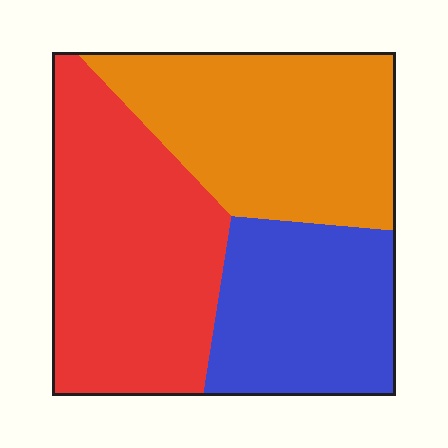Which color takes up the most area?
Red, at roughly 40%.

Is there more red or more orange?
Red.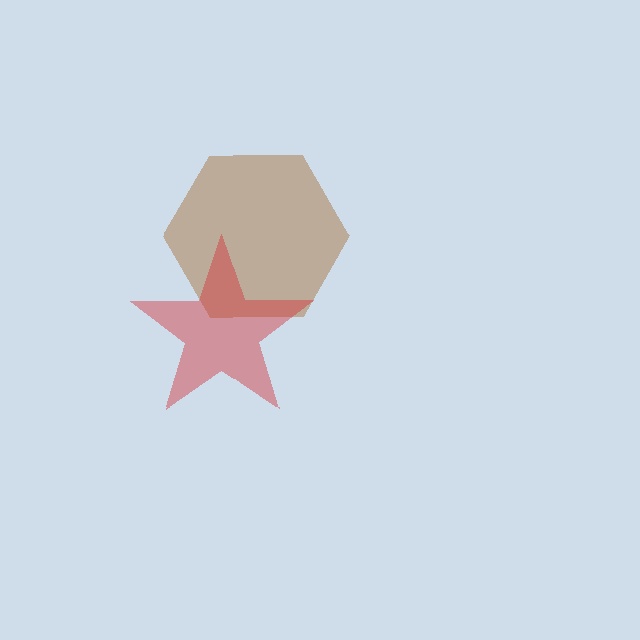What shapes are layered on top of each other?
The layered shapes are: a brown hexagon, a red star.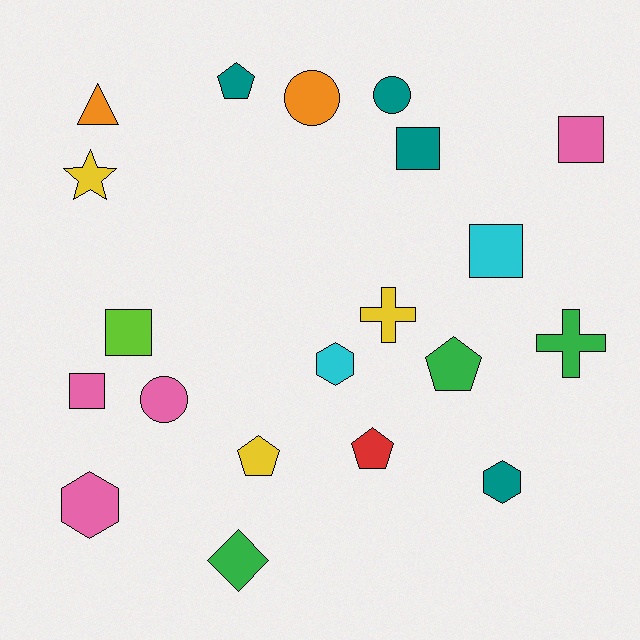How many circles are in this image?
There are 3 circles.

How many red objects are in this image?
There is 1 red object.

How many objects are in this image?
There are 20 objects.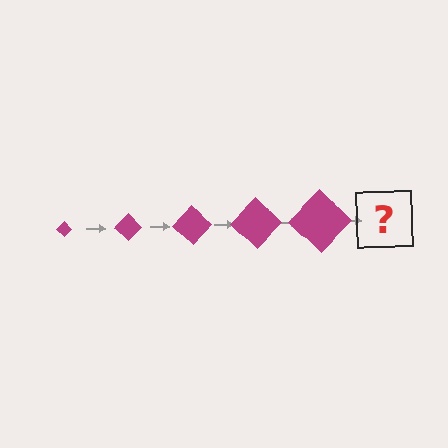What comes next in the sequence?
The next element should be a magenta diamond, larger than the previous one.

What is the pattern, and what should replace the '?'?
The pattern is that the diamond gets progressively larger each step. The '?' should be a magenta diamond, larger than the previous one.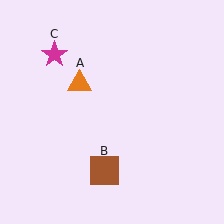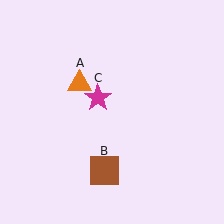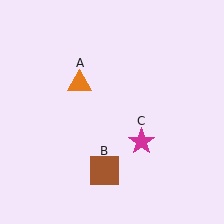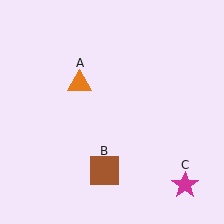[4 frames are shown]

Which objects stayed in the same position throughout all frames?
Orange triangle (object A) and brown square (object B) remained stationary.